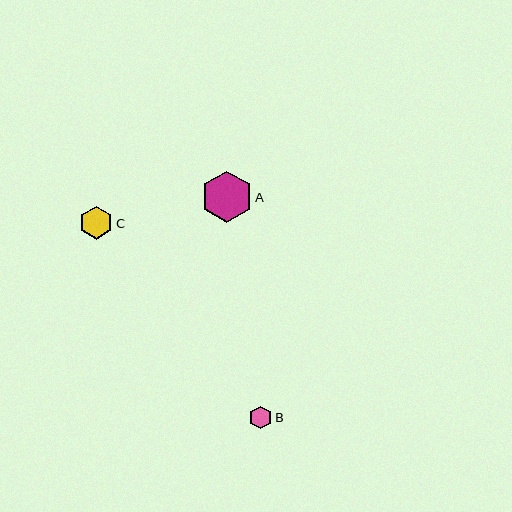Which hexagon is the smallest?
Hexagon B is the smallest with a size of approximately 22 pixels.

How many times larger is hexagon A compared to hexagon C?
Hexagon A is approximately 1.5 times the size of hexagon C.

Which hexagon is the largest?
Hexagon A is the largest with a size of approximately 51 pixels.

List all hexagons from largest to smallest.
From largest to smallest: A, C, B.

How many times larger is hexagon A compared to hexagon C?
Hexagon A is approximately 1.5 times the size of hexagon C.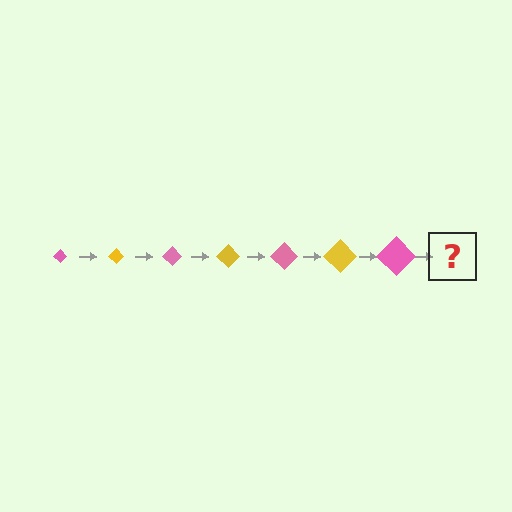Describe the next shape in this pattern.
It should be a yellow diamond, larger than the previous one.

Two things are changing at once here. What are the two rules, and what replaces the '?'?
The two rules are that the diamond grows larger each step and the color cycles through pink and yellow. The '?' should be a yellow diamond, larger than the previous one.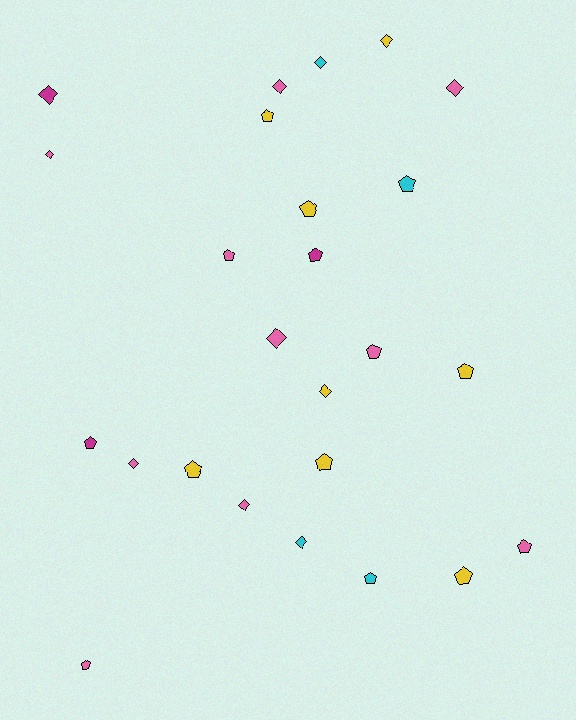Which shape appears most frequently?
Pentagon, with 14 objects.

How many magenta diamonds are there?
There is 1 magenta diamond.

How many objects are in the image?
There are 25 objects.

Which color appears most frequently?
Pink, with 10 objects.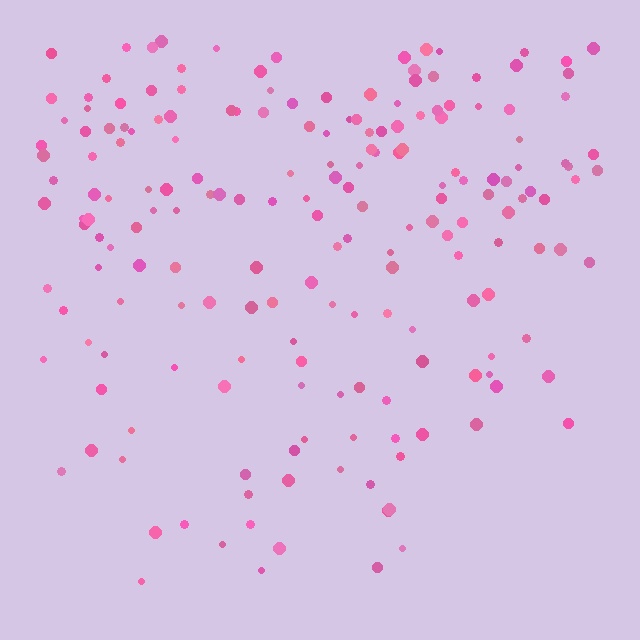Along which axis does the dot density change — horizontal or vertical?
Vertical.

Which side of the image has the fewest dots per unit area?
The bottom.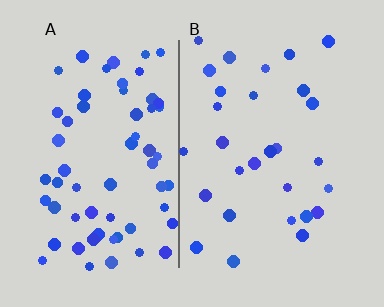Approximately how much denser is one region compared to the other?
Approximately 2.1× — region A over region B.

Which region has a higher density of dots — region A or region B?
A (the left).